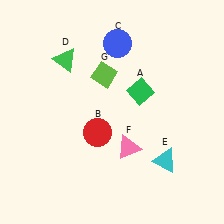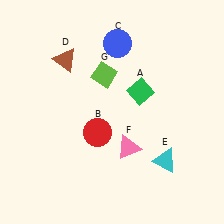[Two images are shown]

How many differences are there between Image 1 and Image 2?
There is 1 difference between the two images.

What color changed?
The triangle (D) changed from green in Image 1 to brown in Image 2.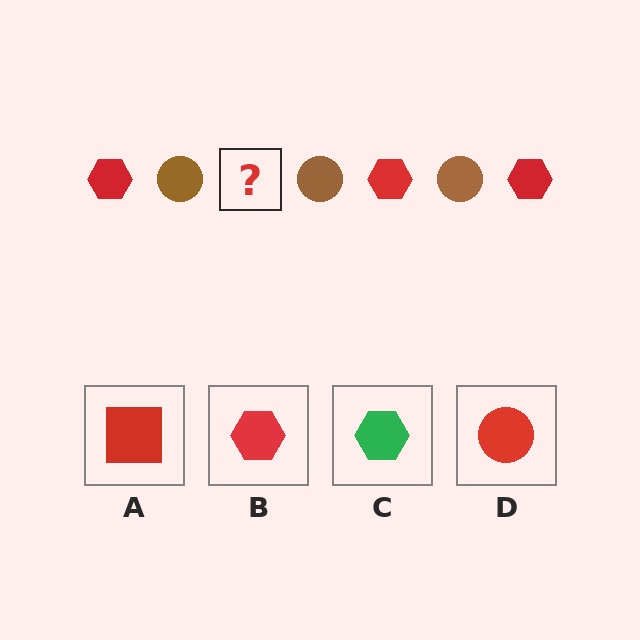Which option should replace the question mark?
Option B.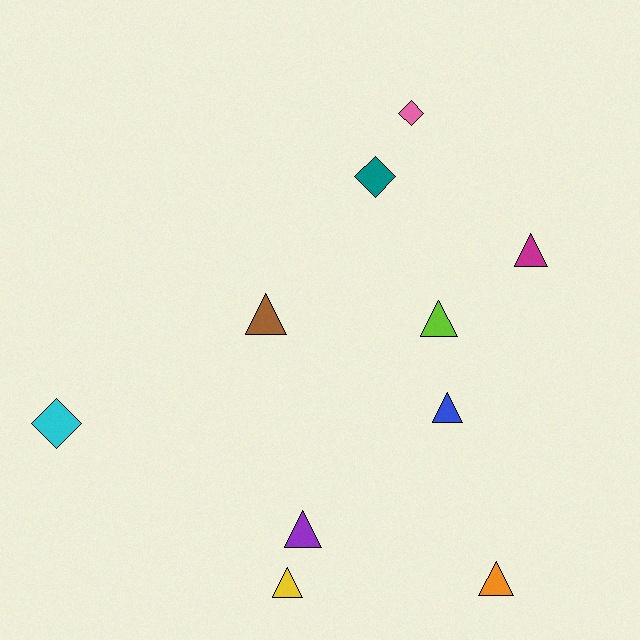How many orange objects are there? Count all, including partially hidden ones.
There is 1 orange object.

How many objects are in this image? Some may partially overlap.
There are 10 objects.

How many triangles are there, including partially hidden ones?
There are 7 triangles.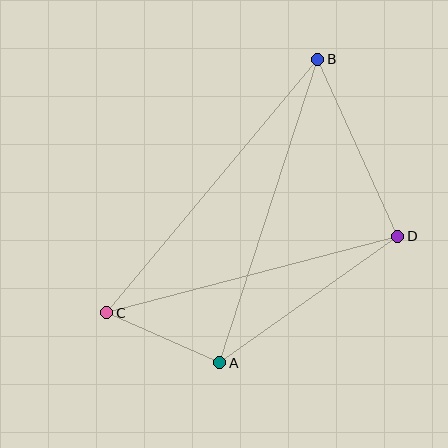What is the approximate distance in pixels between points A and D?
The distance between A and D is approximately 218 pixels.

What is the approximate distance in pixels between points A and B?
The distance between A and B is approximately 319 pixels.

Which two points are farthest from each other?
Points B and C are farthest from each other.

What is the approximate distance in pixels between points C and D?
The distance between C and D is approximately 301 pixels.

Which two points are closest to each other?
Points A and C are closest to each other.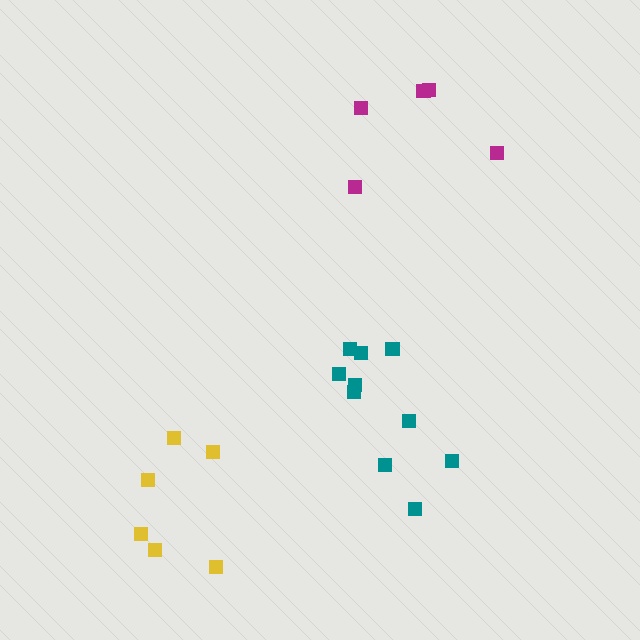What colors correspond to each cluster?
The clusters are colored: teal, magenta, yellow.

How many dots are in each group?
Group 1: 10 dots, Group 2: 5 dots, Group 3: 6 dots (21 total).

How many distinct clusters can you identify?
There are 3 distinct clusters.